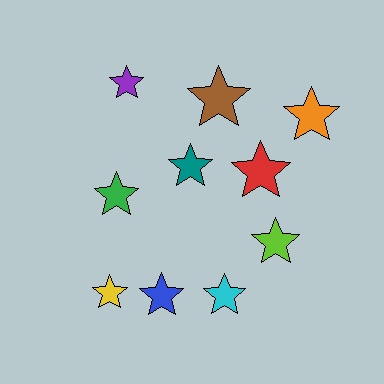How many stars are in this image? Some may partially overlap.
There are 10 stars.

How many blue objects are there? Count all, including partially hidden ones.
There is 1 blue object.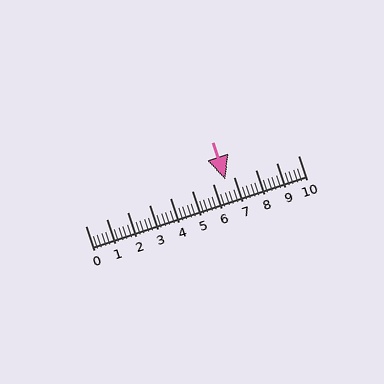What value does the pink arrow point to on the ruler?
The pink arrow points to approximately 6.6.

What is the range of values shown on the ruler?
The ruler shows values from 0 to 10.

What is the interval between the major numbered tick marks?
The major tick marks are spaced 1 units apart.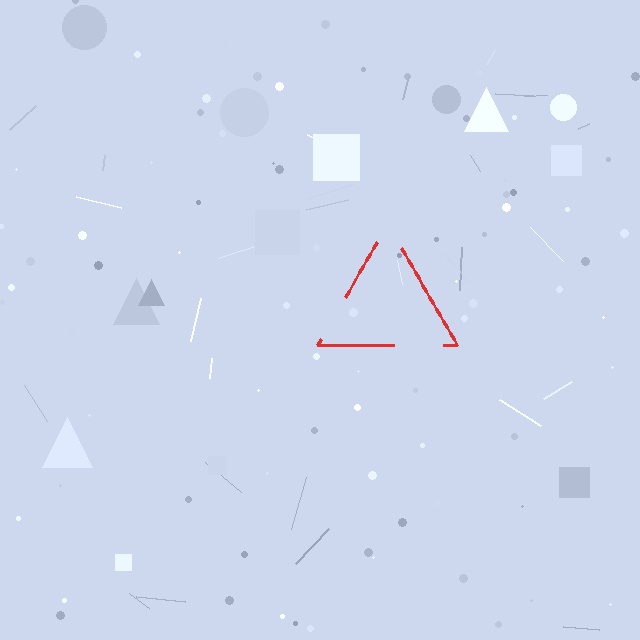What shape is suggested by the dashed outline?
The dashed outline suggests a triangle.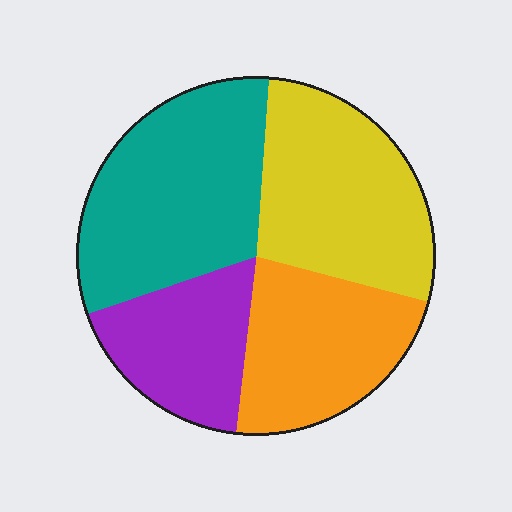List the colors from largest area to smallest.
From largest to smallest: teal, yellow, orange, purple.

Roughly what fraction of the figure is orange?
Orange takes up about one quarter (1/4) of the figure.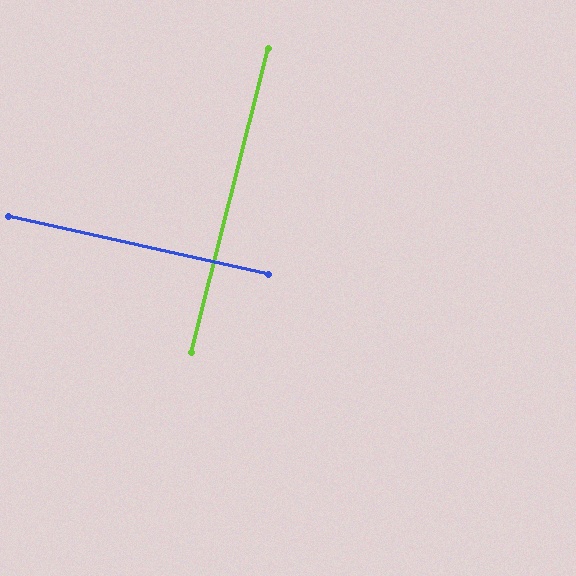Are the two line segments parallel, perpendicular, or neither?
Perpendicular — they meet at approximately 88°.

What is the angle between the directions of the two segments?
Approximately 88 degrees.